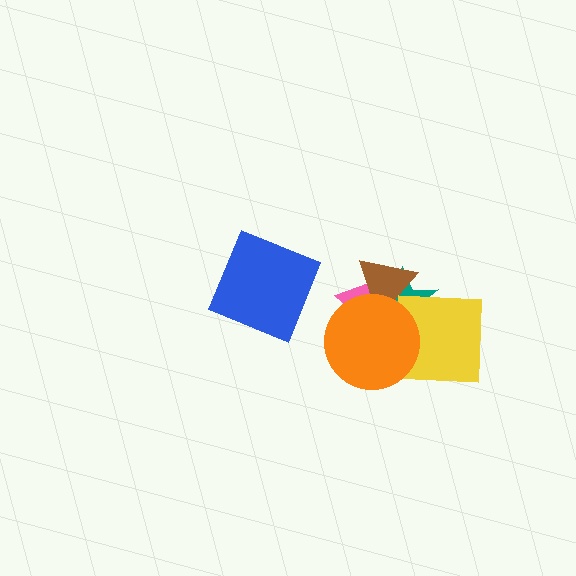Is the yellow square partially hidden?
Yes, it is partially covered by another shape.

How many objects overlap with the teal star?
4 objects overlap with the teal star.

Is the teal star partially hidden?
Yes, it is partially covered by another shape.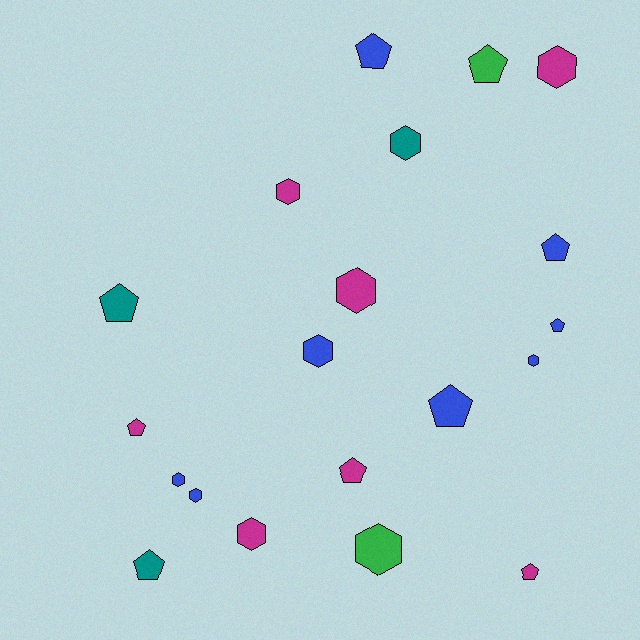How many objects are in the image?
There are 20 objects.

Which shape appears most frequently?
Pentagon, with 10 objects.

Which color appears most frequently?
Blue, with 8 objects.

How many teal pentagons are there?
There are 2 teal pentagons.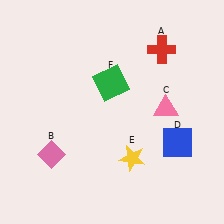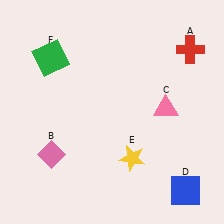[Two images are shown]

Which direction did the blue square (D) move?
The blue square (D) moved down.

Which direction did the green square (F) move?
The green square (F) moved left.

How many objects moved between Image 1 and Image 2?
3 objects moved between the two images.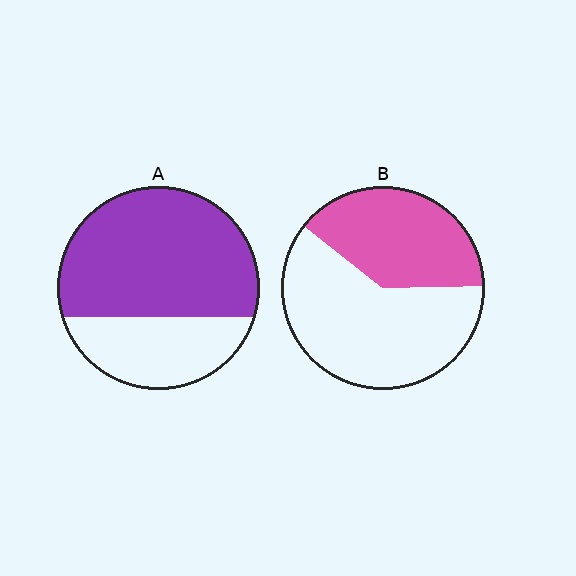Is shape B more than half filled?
No.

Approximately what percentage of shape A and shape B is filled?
A is approximately 70% and B is approximately 40%.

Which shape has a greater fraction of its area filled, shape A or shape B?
Shape A.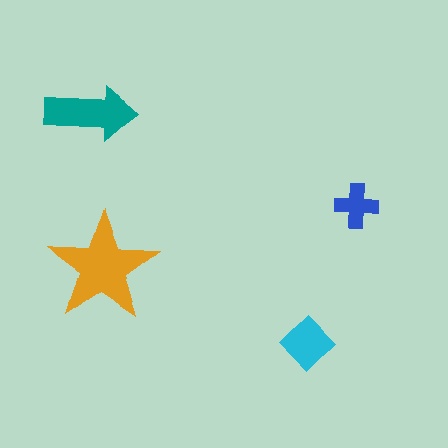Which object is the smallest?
The blue cross.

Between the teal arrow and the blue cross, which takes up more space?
The teal arrow.